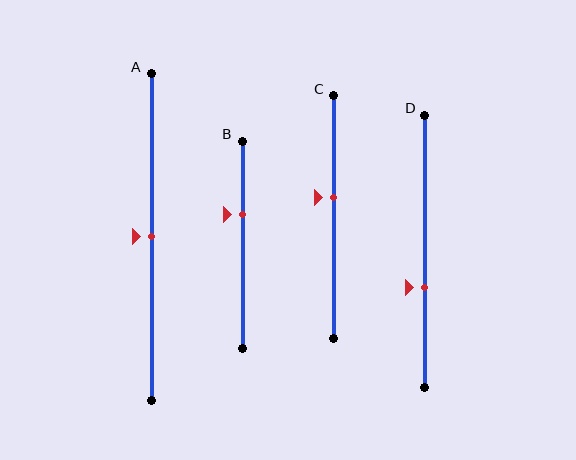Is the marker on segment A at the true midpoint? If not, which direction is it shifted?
Yes, the marker on segment A is at the true midpoint.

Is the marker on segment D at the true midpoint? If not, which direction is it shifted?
No, the marker on segment D is shifted downward by about 13% of the segment length.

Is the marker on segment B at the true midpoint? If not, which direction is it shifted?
No, the marker on segment B is shifted upward by about 14% of the segment length.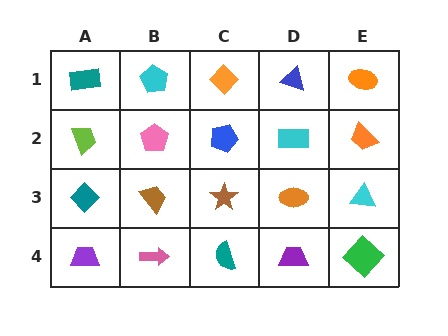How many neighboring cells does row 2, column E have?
3.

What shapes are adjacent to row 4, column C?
A brown star (row 3, column C), a pink arrow (row 4, column B), a purple trapezoid (row 4, column D).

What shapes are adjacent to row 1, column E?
An orange trapezoid (row 2, column E), a blue triangle (row 1, column D).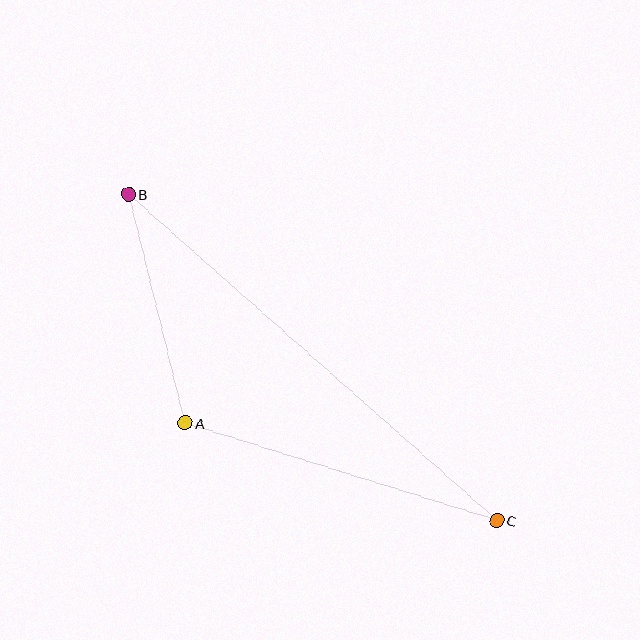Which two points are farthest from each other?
Points B and C are farthest from each other.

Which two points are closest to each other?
Points A and B are closest to each other.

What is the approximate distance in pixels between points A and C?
The distance between A and C is approximately 327 pixels.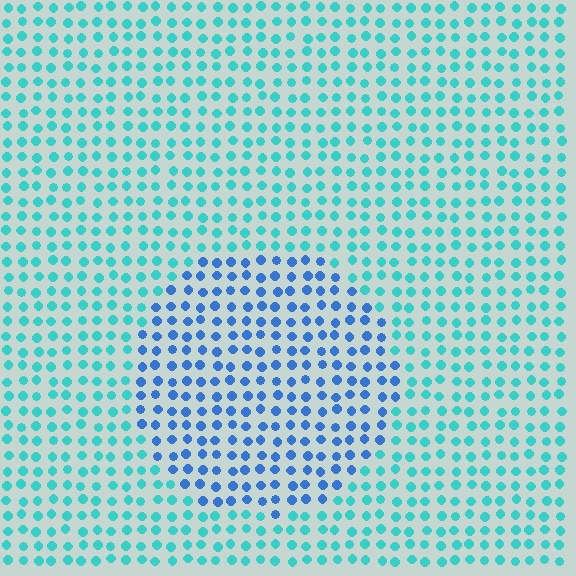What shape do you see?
I see a circle.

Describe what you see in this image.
The image is filled with small cyan elements in a uniform arrangement. A circle-shaped region is visible where the elements are tinted to a slightly different hue, forming a subtle color boundary.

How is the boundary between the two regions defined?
The boundary is defined purely by a slight shift in hue (about 39 degrees). Spacing, size, and orientation are identical on both sides.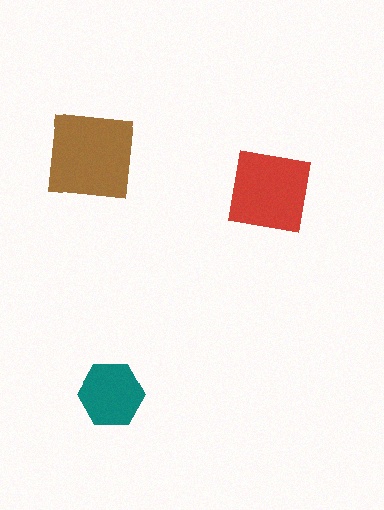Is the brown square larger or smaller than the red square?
Larger.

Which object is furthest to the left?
The brown square is leftmost.